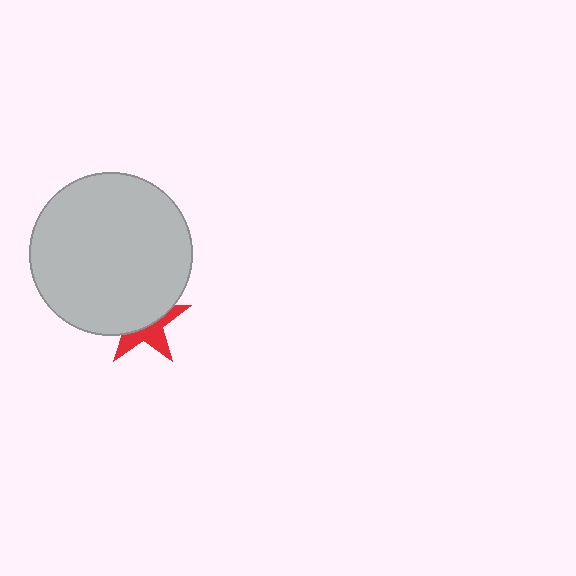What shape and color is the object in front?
The object in front is a light gray circle.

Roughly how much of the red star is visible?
A small part of it is visible (roughly 42%).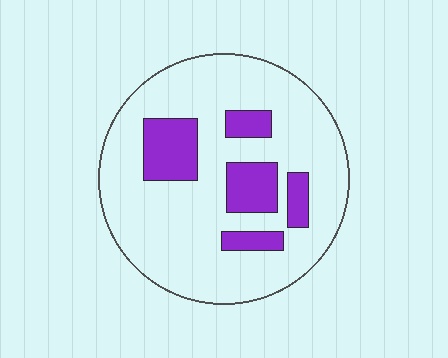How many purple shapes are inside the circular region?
5.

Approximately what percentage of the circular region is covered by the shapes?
Approximately 20%.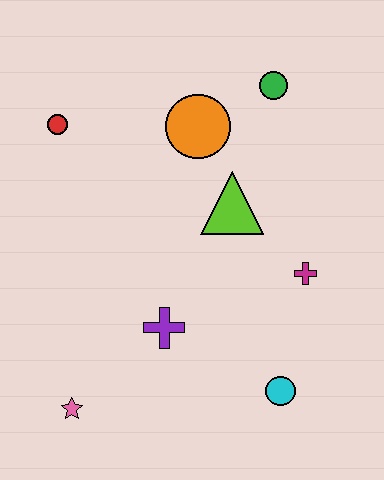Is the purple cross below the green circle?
Yes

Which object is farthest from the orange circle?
The pink star is farthest from the orange circle.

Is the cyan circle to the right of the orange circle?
Yes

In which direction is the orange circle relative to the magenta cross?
The orange circle is above the magenta cross.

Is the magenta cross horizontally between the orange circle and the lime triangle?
No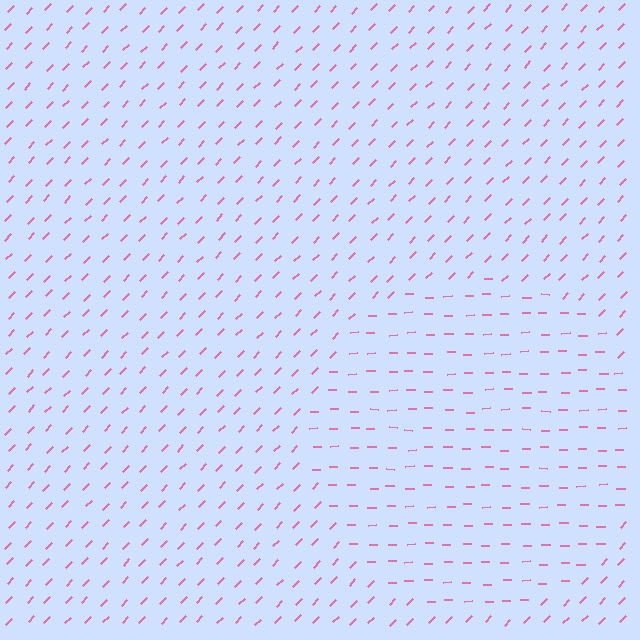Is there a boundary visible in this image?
Yes, there is a texture boundary formed by a change in line orientation.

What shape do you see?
I see a circle.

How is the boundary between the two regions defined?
The boundary is defined purely by a change in line orientation (approximately 45 degrees difference). All lines are the same color and thickness.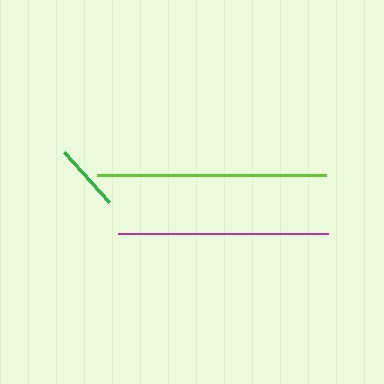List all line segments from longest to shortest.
From longest to shortest: lime, magenta, green.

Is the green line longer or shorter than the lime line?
The lime line is longer than the green line.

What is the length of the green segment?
The green segment is approximately 67 pixels long.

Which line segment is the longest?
The lime line is the longest at approximately 230 pixels.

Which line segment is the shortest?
The green line is the shortest at approximately 67 pixels.